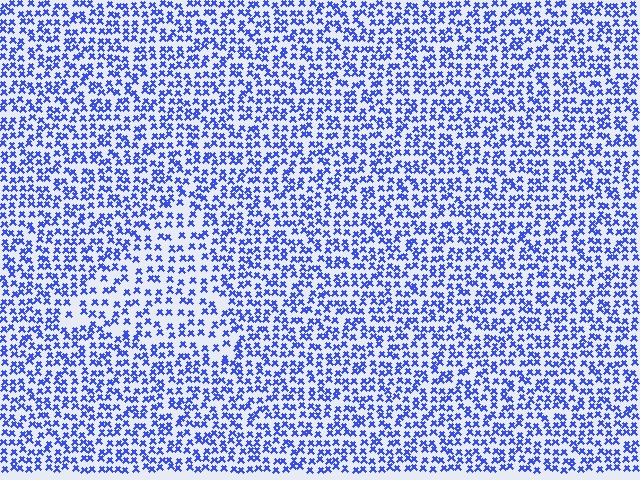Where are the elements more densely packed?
The elements are more densely packed outside the triangle boundary.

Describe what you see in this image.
The image contains small blue elements arranged at two different densities. A triangle-shaped region is visible where the elements are less densely packed than the surrounding area.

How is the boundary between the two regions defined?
The boundary is defined by a change in element density (approximately 1.6x ratio). All elements are the same color, size, and shape.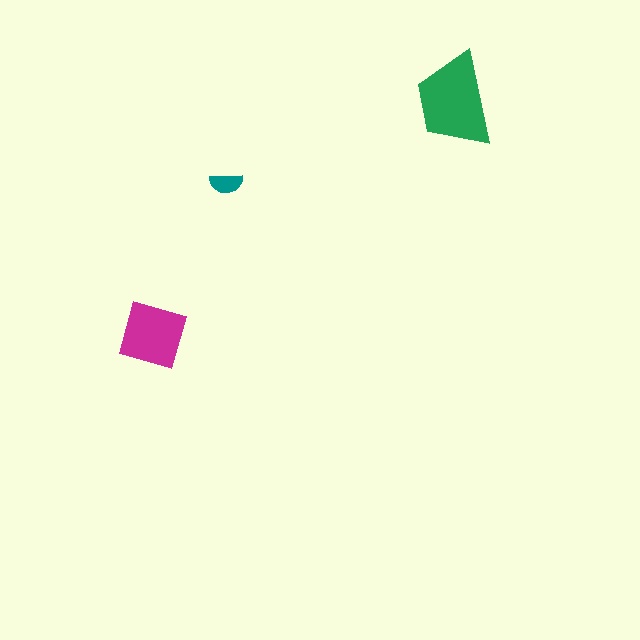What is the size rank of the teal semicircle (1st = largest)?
3rd.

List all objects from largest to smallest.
The green trapezoid, the magenta diamond, the teal semicircle.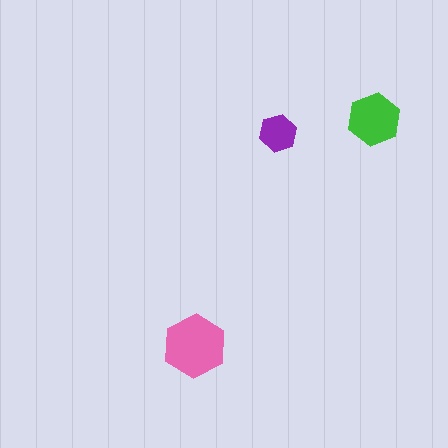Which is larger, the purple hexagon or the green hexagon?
The green one.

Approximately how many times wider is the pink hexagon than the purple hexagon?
About 1.5 times wider.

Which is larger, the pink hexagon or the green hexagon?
The pink one.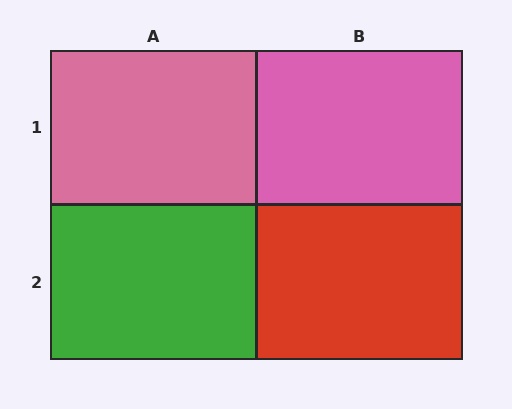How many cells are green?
1 cell is green.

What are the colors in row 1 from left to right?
Pink, pink.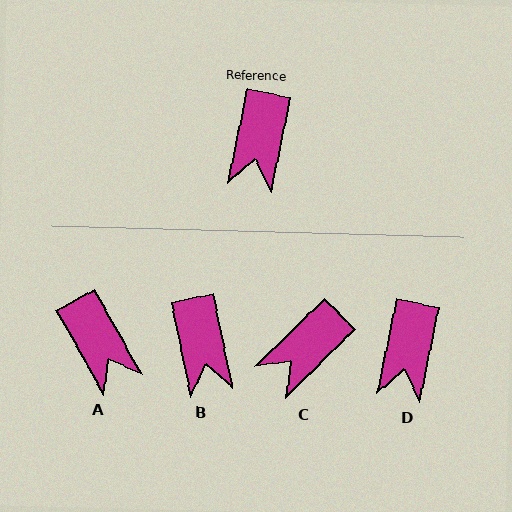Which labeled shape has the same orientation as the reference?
D.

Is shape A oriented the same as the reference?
No, it is off by about 40 degrees.